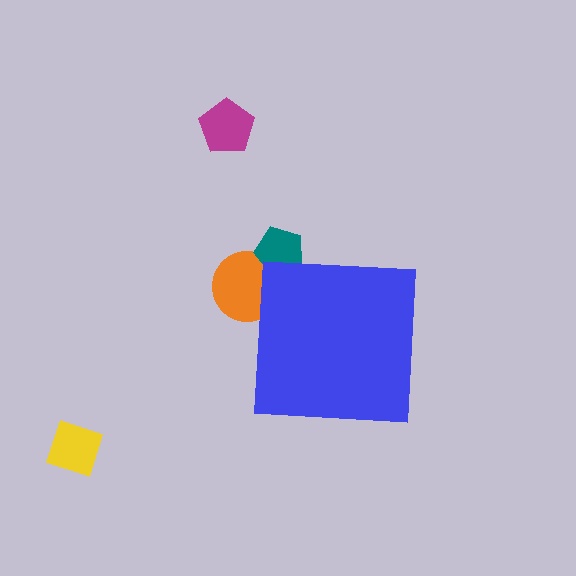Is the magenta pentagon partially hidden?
No, the magenta pentagon is fully visible.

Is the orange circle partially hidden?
Yes, the orange circle is partially hidden behind the blue square.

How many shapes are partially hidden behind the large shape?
2 shapes are partially hidden.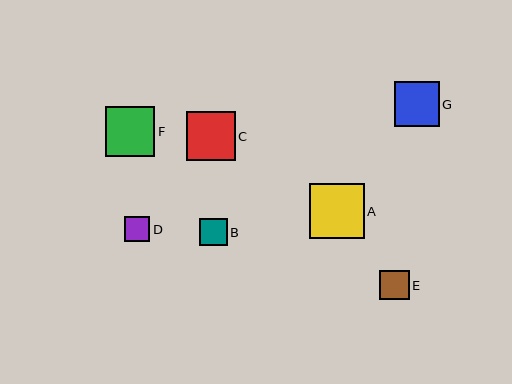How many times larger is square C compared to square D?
Square C is approximately 1.9 times the size of square D.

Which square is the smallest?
Square D is the smallest with a size of approximately 25 pixels.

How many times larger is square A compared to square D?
Square A is approximately 2.2 times the size of square D.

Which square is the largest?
Square A is the largest with a size of approximately 55 pixels.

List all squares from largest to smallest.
From largest to smallest: A, F, C, G, E, B, D.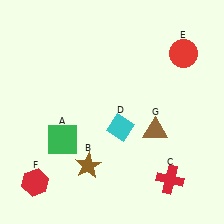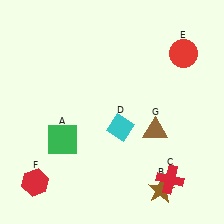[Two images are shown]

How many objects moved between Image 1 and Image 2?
1 object moved between the two images.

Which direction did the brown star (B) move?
The brown star (B) moved right.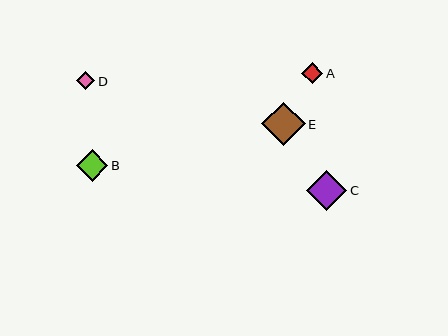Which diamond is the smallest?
Diamond D is the smallest with a size of approximately 18 pixels.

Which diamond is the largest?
Diamond E is the largest with a size of approximately 44 pixels.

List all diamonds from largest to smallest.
From largest to smallest: E, C, B, A, D.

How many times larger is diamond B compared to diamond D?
Diamond B is approximately 1.7 times the size of diamond D.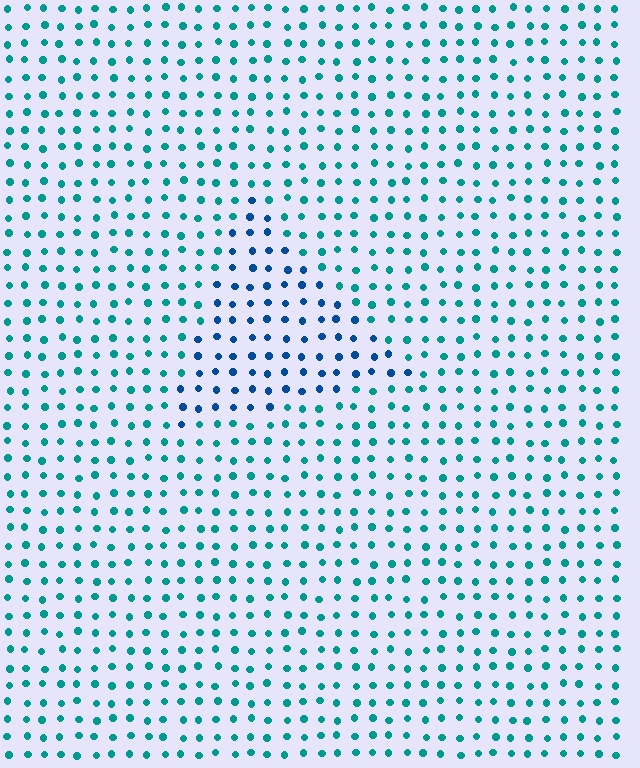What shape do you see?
I see a triangle.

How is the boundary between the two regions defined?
The boundary is defined purely by a slight shift in hue (about 35 degrees). Spacing, size, and orientation are identical on both sides.